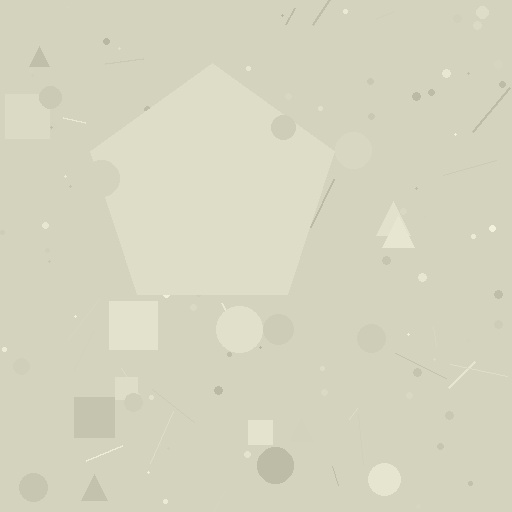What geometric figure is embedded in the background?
A pentagon is embedded in the background.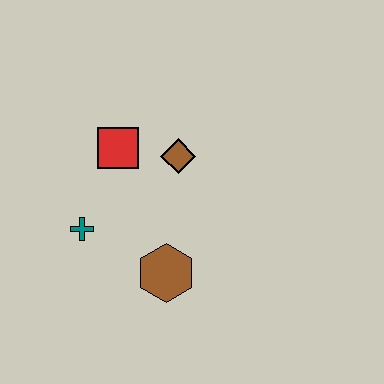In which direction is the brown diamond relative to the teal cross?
The brown diamond is to the right of the teal cross.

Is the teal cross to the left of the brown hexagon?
Yes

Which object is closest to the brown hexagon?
The teal cross is closest to the brown hexagon.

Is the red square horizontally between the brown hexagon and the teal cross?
Yes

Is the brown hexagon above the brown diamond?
No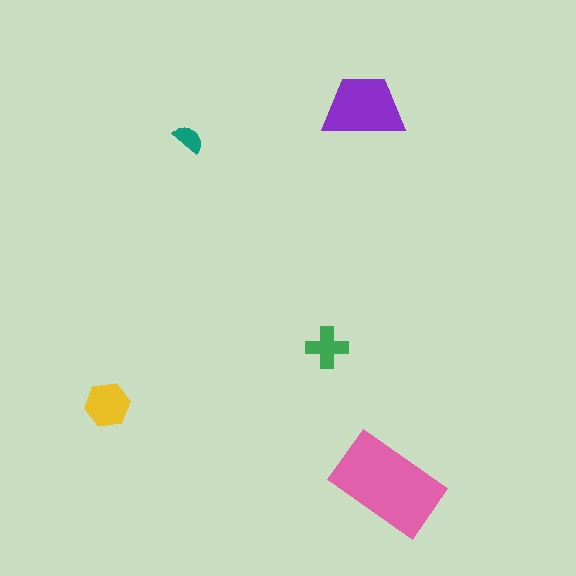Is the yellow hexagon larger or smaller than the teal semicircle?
Larger.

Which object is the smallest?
The teal semicircle.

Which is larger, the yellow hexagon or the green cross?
The yellow hexagon.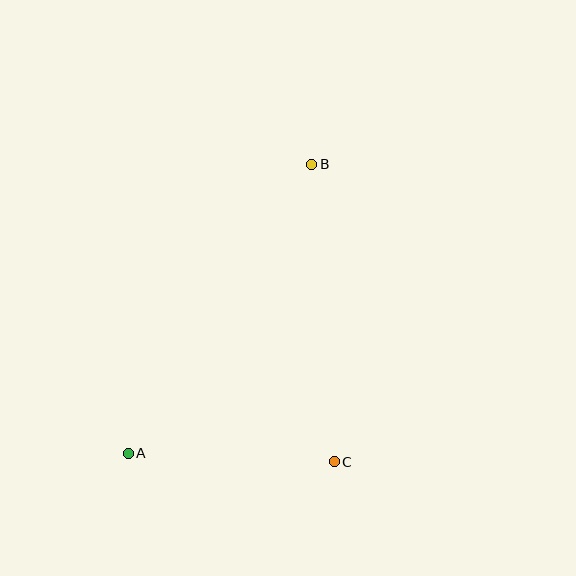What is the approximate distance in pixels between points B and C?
The distance between B and C is approximately 298 pixels.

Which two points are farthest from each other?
Points A and B are farthest from each other.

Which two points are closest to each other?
Points A and C are closest to each other.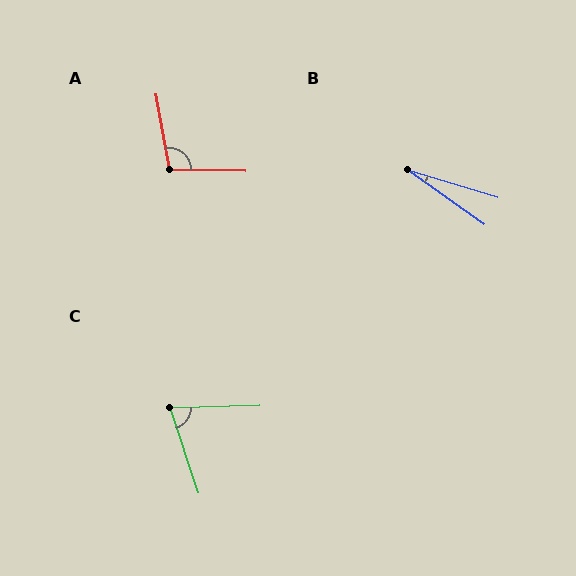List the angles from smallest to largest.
B (18°), C (73°), A (101°).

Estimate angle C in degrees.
Approximately 73 degrees.